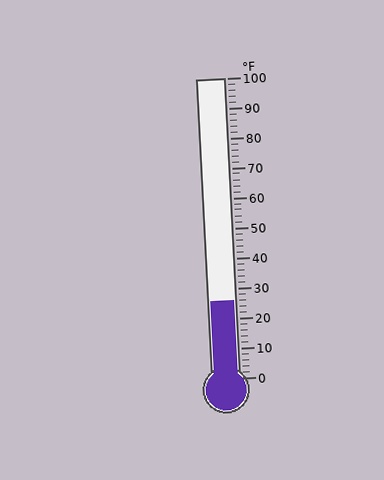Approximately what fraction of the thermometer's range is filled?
The thermometer is filled to approximately 25% of its range.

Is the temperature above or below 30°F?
The temperature is below 30°F.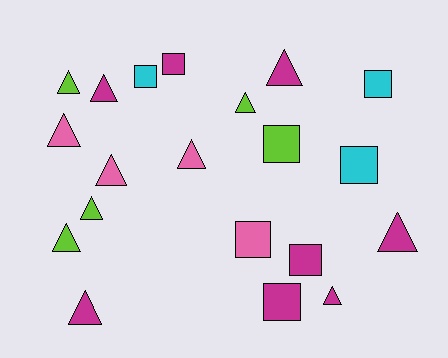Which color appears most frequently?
Magenta, with 8 objects.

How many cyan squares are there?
There are 3 cyan squares.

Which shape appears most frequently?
Triangle, with 12 objects.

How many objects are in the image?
There are 20 objects.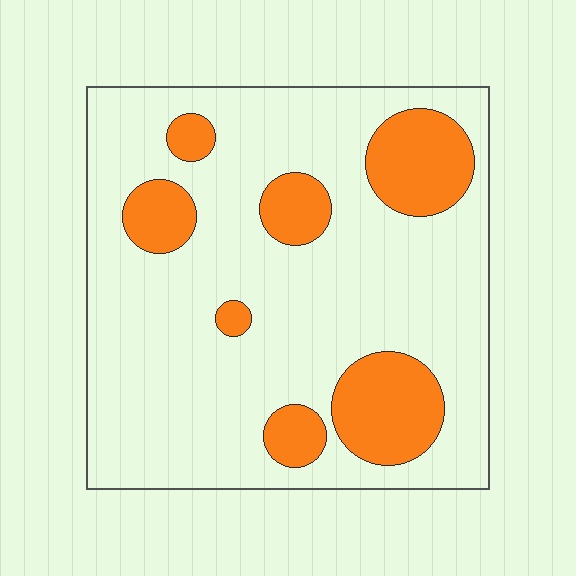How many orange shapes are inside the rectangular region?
7.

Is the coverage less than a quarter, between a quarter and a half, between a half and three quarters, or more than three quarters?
Less than a quarter.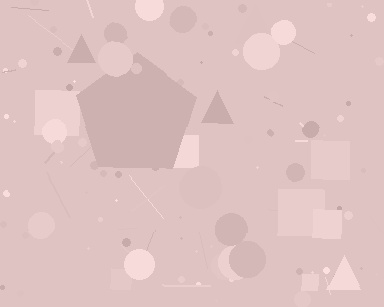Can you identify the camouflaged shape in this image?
The camouflaged shape is a pentagon.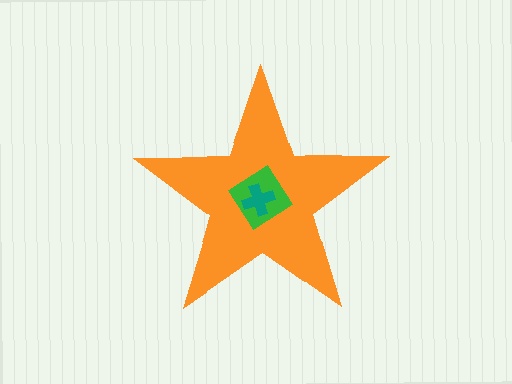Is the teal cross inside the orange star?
Yes.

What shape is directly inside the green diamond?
The teal cross.